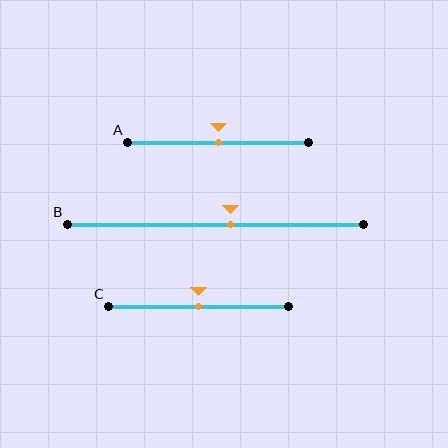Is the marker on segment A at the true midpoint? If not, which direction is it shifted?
Yes, the marker on segment A is at the true midpoint.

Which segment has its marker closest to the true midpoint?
Segment A has its marker closest to the true midpoint.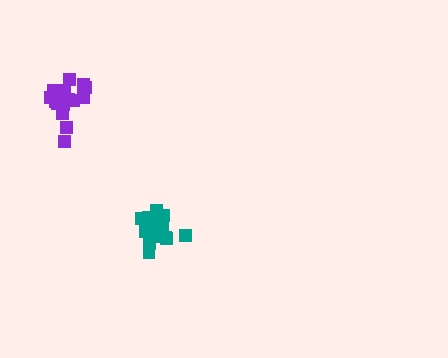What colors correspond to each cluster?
The clusters are colored: purple, teal.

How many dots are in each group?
Group 1: 16 dots, Group 2: 17 dots (33 total).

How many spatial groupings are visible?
There are 2 spatial groupings.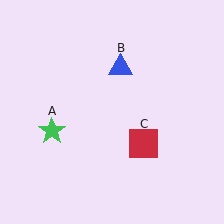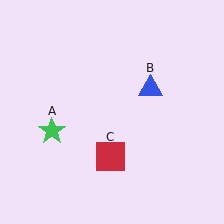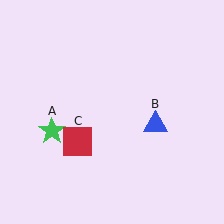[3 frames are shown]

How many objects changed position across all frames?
2 objects changed position: blue triangle (object B), red square (object C).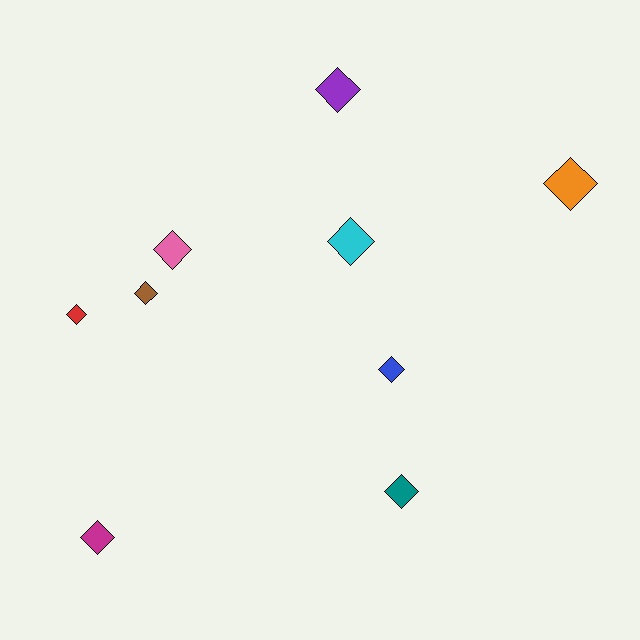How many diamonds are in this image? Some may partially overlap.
There are 9 diamonds.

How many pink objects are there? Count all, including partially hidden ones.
There is 1 pink object.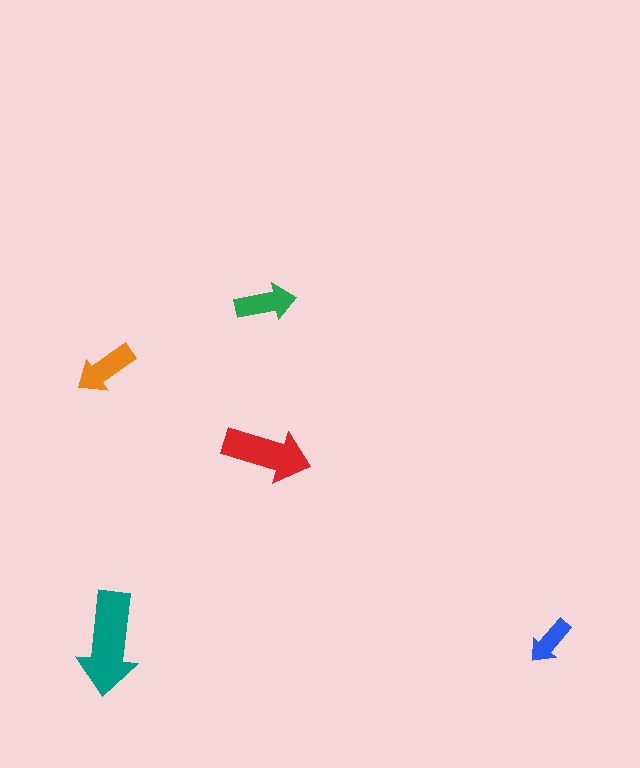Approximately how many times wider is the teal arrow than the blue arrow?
About 2 times wider.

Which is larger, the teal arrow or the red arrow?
The teal one.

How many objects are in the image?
There are 5 objects in the image.